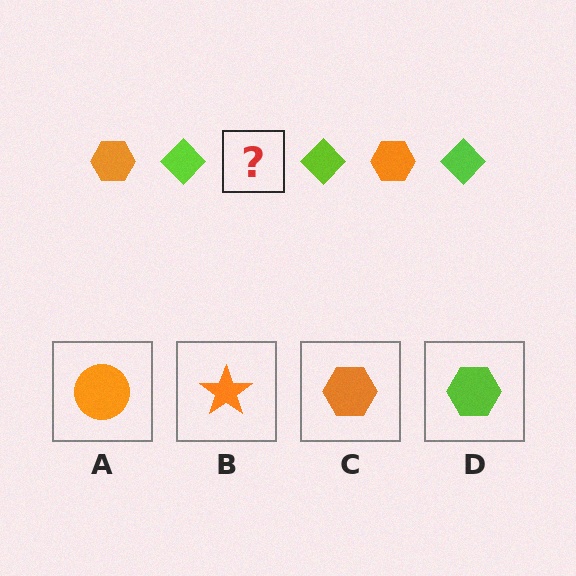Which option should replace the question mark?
Option C.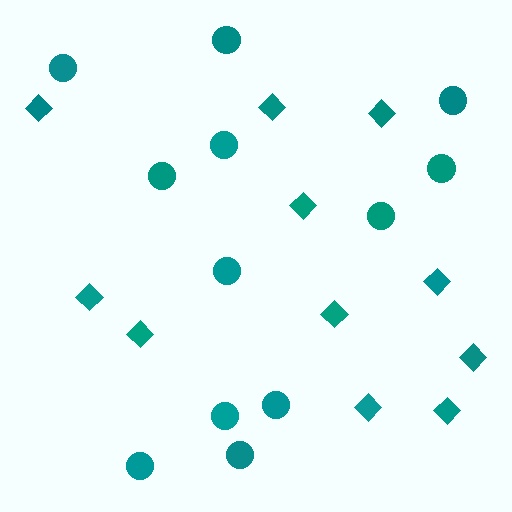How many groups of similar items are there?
There are 2 groups: one group of diamonds (11) and one group of circles (12).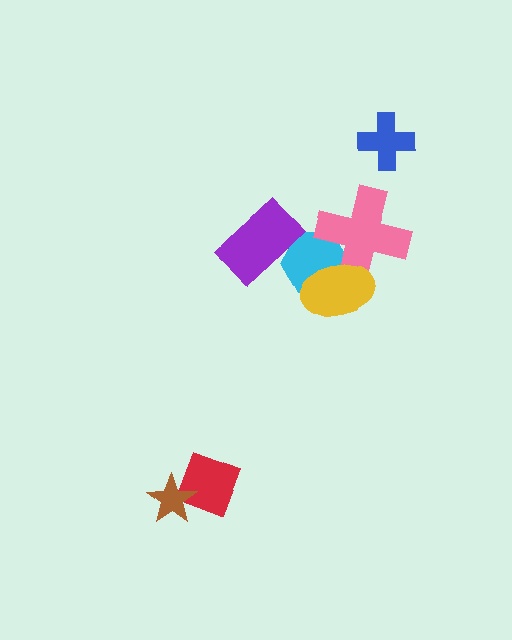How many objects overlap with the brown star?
1 object overlaps with the brown star.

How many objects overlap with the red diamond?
1 object overlaps with the red diamond.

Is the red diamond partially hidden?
Yes, it is partially covered by another shape.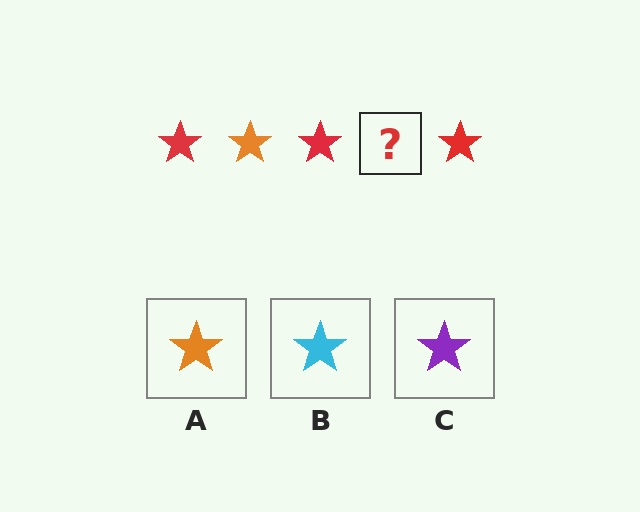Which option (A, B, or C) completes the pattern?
A.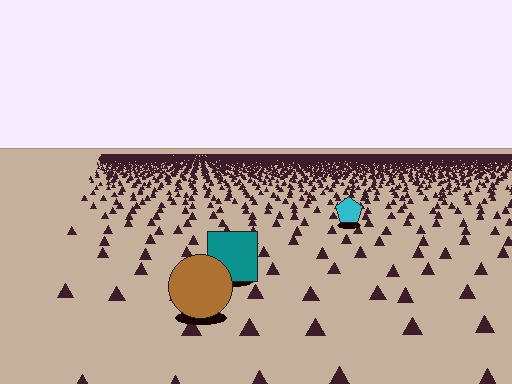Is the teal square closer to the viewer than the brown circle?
No. The brown circle is closer — you can tell from the texture gradient: the ground texture is coarser near it.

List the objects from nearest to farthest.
From nearest to farthest: the brown circle, the teal square, the cyan pentagon.